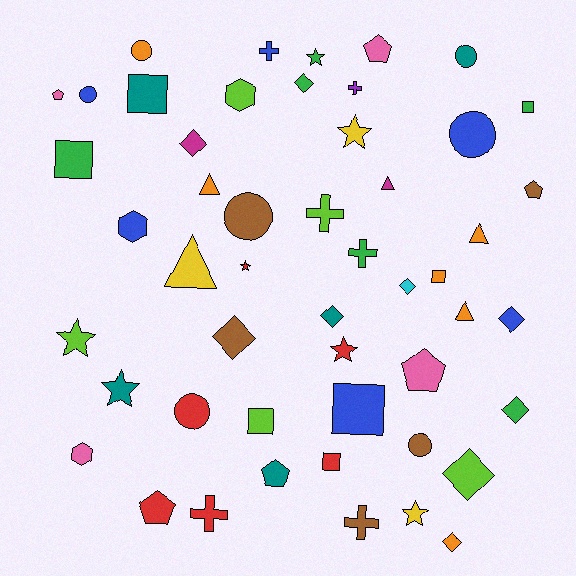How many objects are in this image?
There are 50 objects.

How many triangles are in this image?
There are 5 triangles.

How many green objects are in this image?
There are 6 green objects.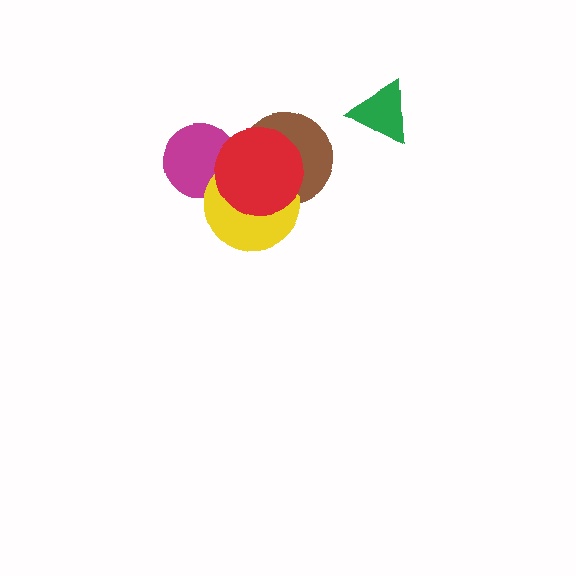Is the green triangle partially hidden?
No, no other shape covers it.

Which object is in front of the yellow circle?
The red circle is in front of the yellow circle.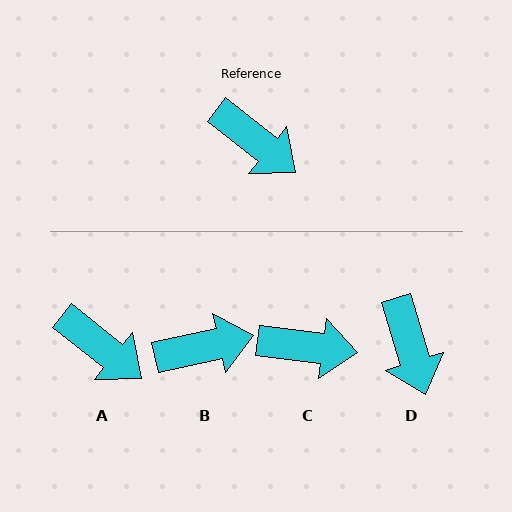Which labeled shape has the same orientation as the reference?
A.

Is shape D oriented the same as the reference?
No, it is off by about 34 degrees.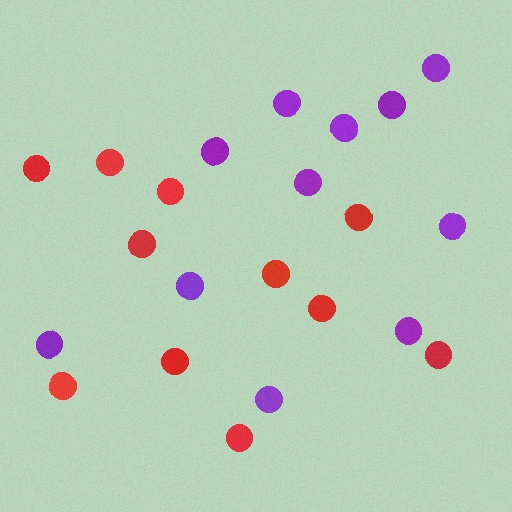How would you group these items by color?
There are 2 groups: one group of red circles (11) and one group of purple circles (11).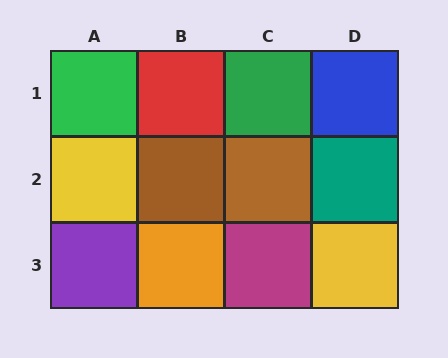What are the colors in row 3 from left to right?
Purple, orange, magenta, yellow.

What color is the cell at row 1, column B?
Red.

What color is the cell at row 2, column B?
Brown.